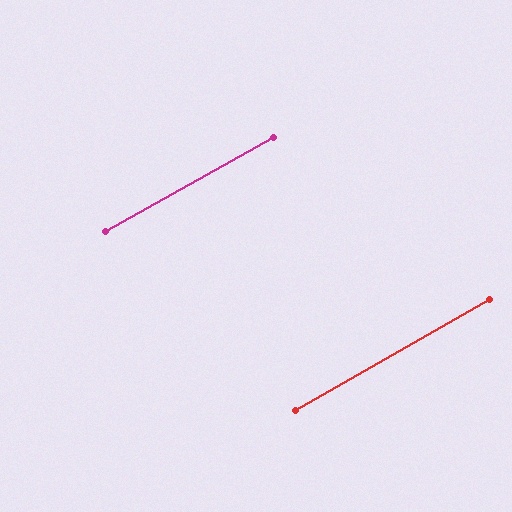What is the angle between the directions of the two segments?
Approximately 0 degrees.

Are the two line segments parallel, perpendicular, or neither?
Parallel — their directions differ by only 0.3°.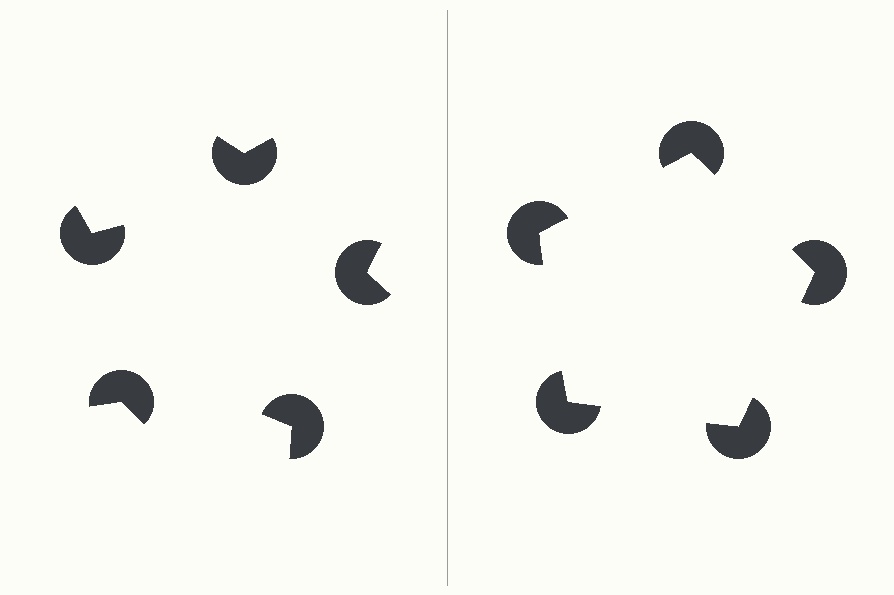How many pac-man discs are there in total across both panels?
10 — 5 on each side.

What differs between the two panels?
The pac-man discs are positioned identically on both sides; only the wedge orientations differ. On the right they align to a pentagon; on the left they are misaligned.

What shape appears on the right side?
An illusory pentagon.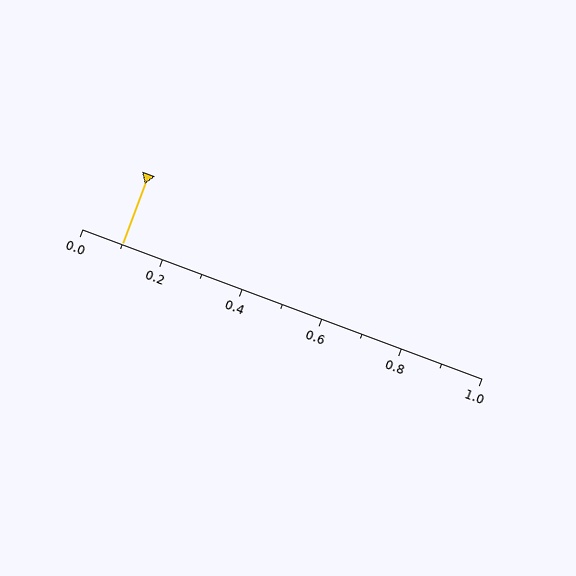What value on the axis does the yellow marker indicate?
The marker indicates approximately 0.1.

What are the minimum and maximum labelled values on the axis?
The axis runs from 0.0 to 1.0.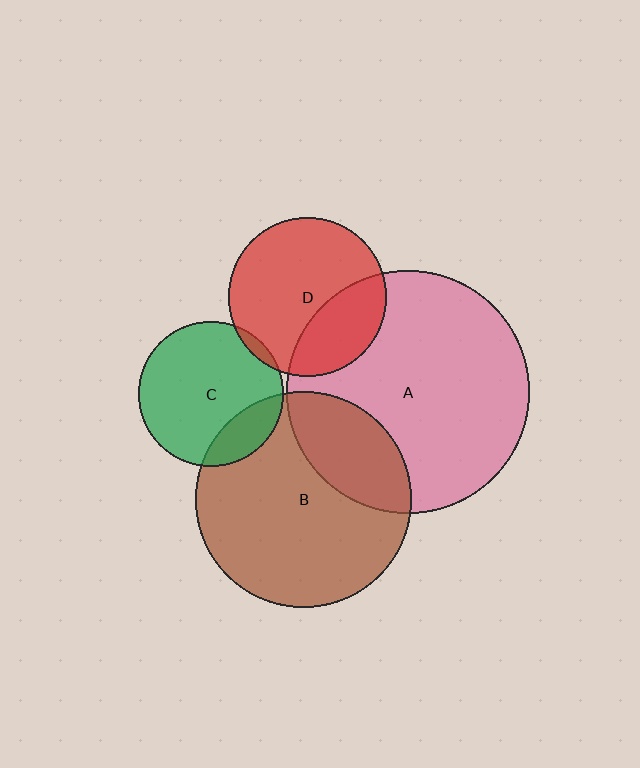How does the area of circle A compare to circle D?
Approximately 2.3 times.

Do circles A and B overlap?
Yes.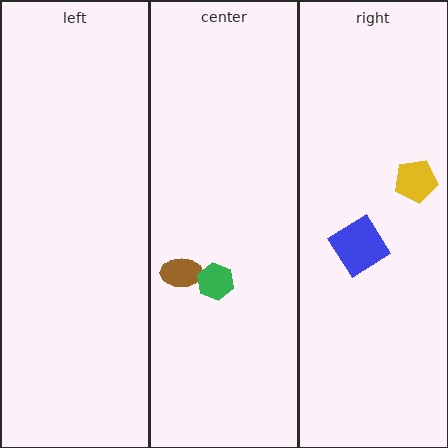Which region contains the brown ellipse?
The center region.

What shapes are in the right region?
The blue diamond, the yellow pentagon.